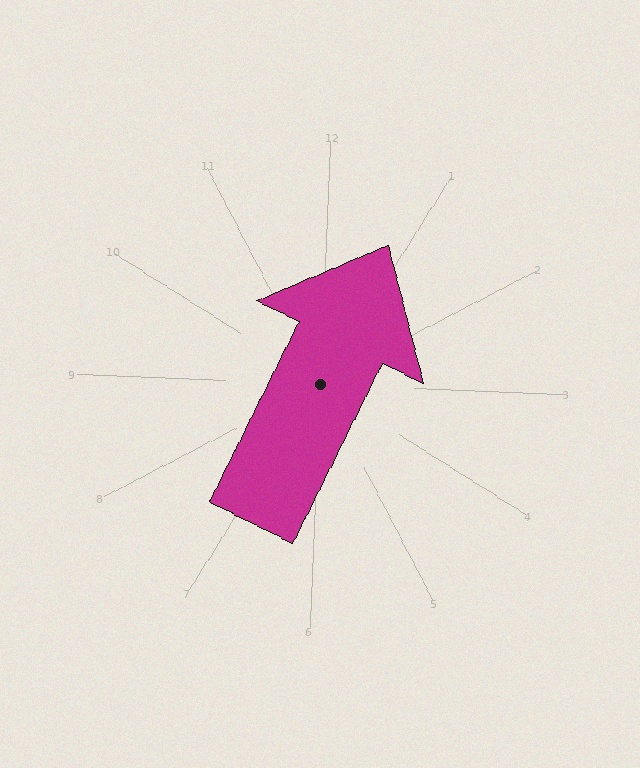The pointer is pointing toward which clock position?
Roughly 1 o'clock.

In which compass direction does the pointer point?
Northeast.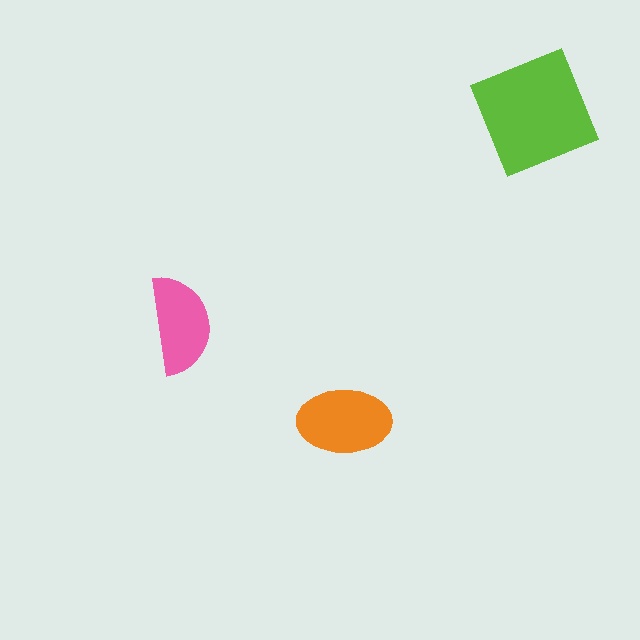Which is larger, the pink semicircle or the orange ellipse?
The orange ellipse.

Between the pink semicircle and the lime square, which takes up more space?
The lime square.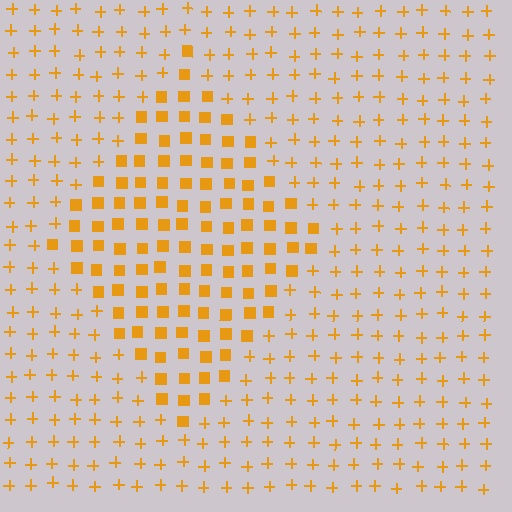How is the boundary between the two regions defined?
The boundary is defined by a change in element shape: squares inside vs. plus signs outside. All elements share the same color and spacing.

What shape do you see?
I see a diamond.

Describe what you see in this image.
The image is filled with small orange elements arranged in a uniform grid. A diamond-shaped region contains squares, while the surrounding area contains plus signs. The boundary is defined purely by the change in element shape.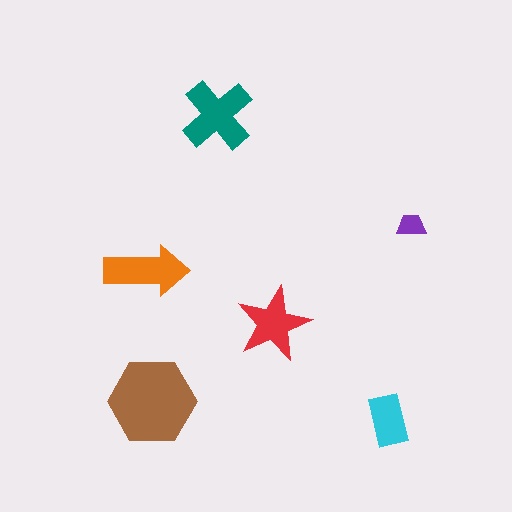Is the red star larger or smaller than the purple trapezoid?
Larger.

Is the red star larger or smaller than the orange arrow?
Smaller.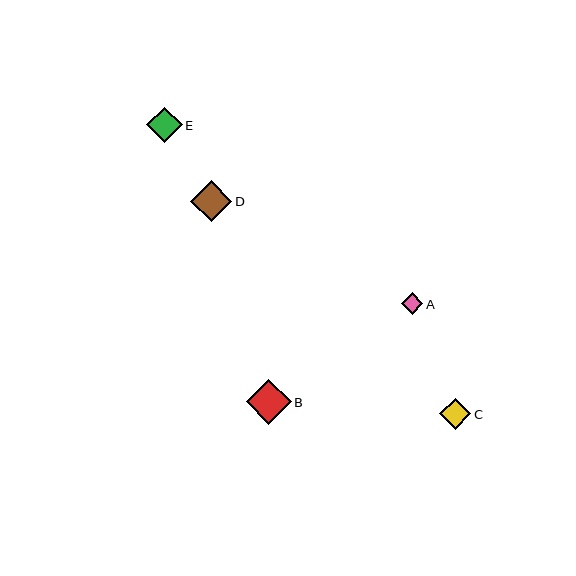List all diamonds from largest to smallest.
From largest to smallest: B, D, E, C, A.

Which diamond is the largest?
Diamond B is the largest with a size of approximately 45 pixels.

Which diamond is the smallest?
Diamond A is the smallest with a size of approximately 22 pixels.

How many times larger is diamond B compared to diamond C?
Diamond B is approximately 1.4 times the size of diamond C.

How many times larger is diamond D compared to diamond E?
Diamond D is approximately 1.2 times the size of diamond E.